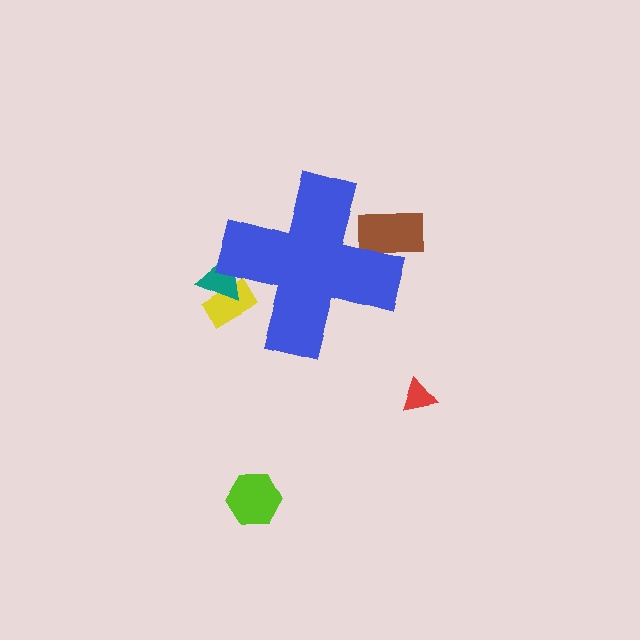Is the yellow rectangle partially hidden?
Yes, the yellow rectangle is partially hidden behind the blue cross.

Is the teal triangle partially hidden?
Yes, the teal triangle is partially hidden behind the blue cross.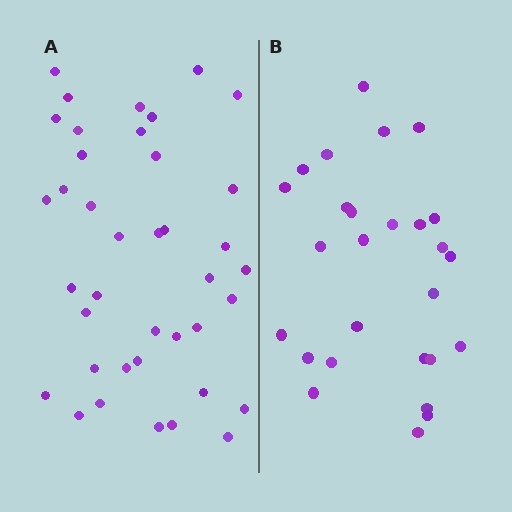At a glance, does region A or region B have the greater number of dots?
Region A (the left region) has more dots.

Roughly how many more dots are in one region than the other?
Region A has roughly 12 or so more dots than region B.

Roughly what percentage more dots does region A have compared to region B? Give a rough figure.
About 45% more.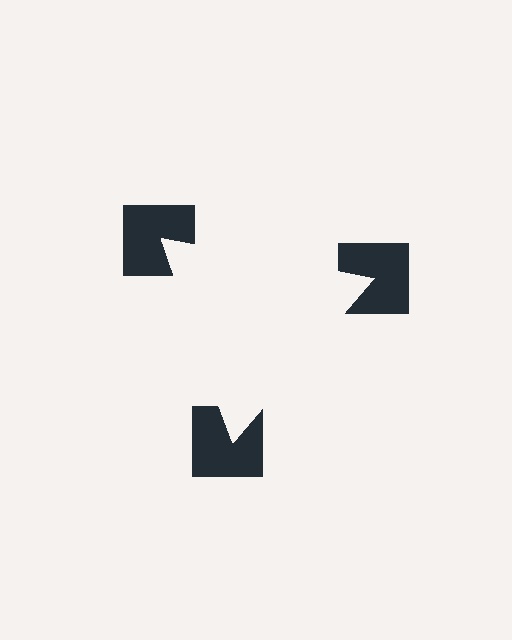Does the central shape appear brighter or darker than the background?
It typically appears slightly brighter than the background, even though no actual brightness change is drawn.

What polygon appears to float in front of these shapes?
An illusory triangle — its edges are inferred from the aligned wedge cuts in the notched squares, not physically drawn.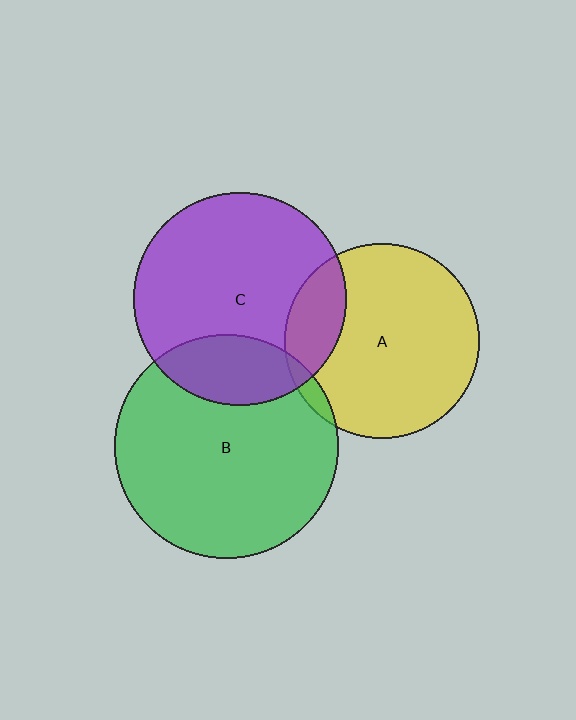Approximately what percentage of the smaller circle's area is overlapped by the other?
Approximately 20%.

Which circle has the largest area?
Circle B (green).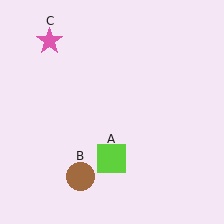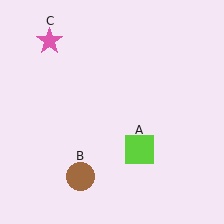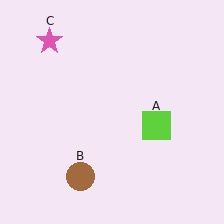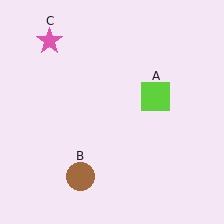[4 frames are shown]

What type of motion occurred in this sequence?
The lime square (object A) rotated counterclockwise around the center of the scene.